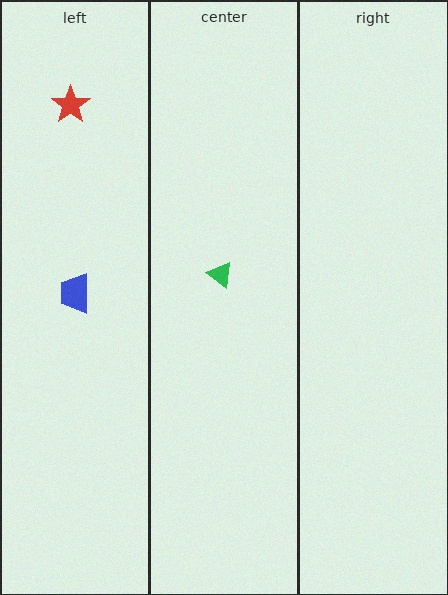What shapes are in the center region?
The green triangle.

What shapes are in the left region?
The blue trapezoid, the red star.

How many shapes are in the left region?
2.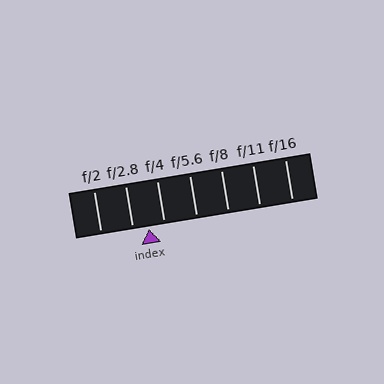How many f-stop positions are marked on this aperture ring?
There are 7 f-stop positions marked.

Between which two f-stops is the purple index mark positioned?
The index mark is between f/2.8 and f/4.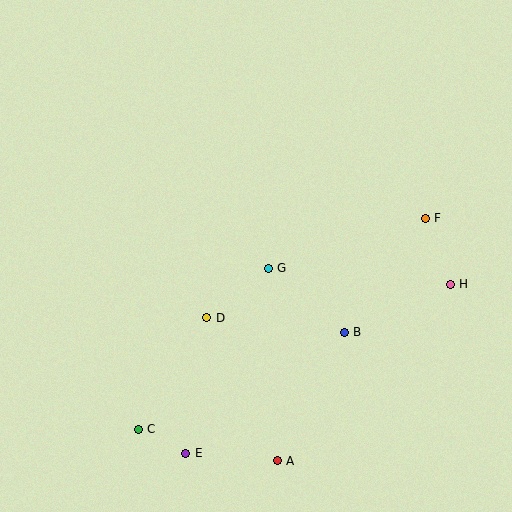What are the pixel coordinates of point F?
Point F is at (425, 218).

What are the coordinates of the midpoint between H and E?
The midpoint between H and E is at (318, 369).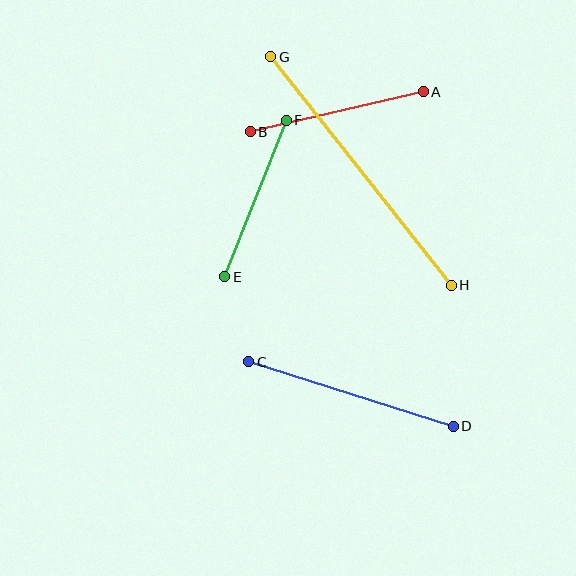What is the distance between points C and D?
The distance is approximately 214 pixels.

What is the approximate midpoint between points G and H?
The midpoint is at approximately (361, 171) pixels.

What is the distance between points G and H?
The distance is approximately 291 pixels.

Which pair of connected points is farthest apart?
Points G and H are farthest apart.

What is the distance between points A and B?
The distance is approximately 177 pixels.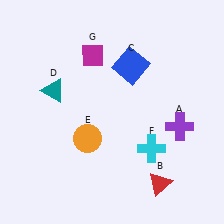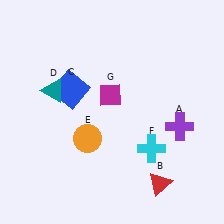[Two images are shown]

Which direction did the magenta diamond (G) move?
The magenta diamond (G) moved down.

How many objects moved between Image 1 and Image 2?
2 objects moved between the two images.